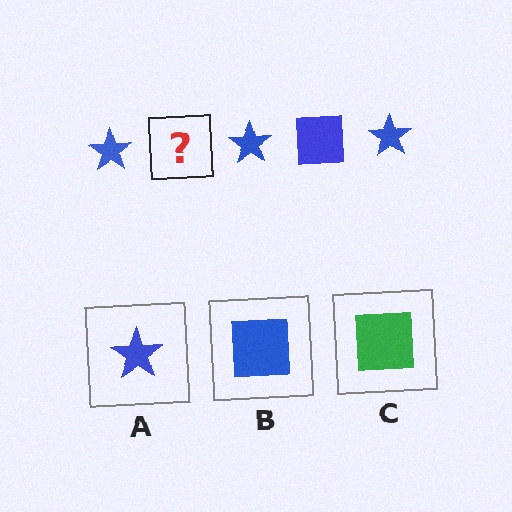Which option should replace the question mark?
Option B.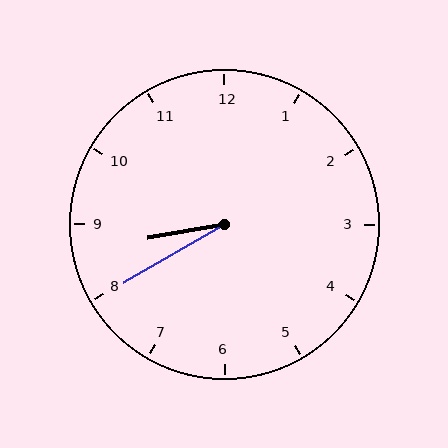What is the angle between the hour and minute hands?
Approximately 20 degrees.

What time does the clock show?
8:40.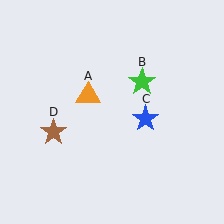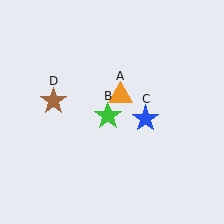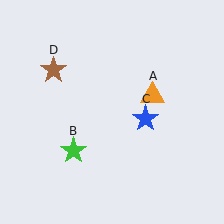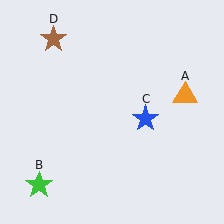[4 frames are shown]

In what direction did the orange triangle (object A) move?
The orange triangle (object A) moved right.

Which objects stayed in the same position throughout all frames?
Blue star (object C) remained stationary.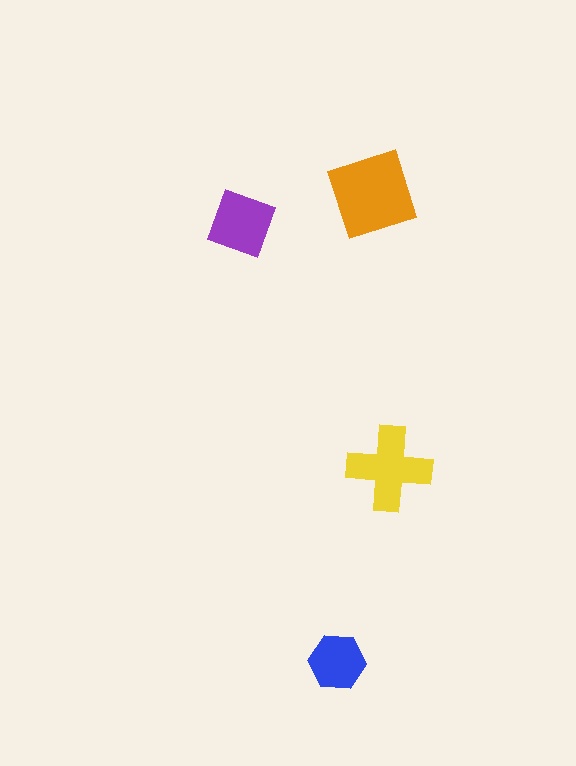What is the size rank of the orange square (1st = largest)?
1st.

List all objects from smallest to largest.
The blue hexagon, the purple diamond, the yellow cross, the orange square.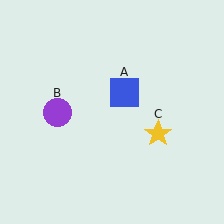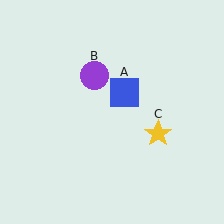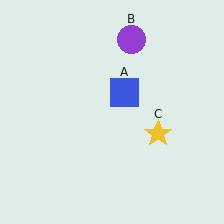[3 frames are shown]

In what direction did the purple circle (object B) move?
The purple circle (object B) moved up and to the right.